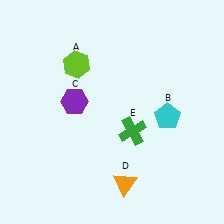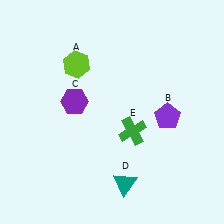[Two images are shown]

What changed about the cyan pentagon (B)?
In Image 1, B is cyan. In Image 2, it changed to purple.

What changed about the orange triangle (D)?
In Image 1, D is orange. In Image 2, it changed to teal.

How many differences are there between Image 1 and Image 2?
There are 2 differences between the two images.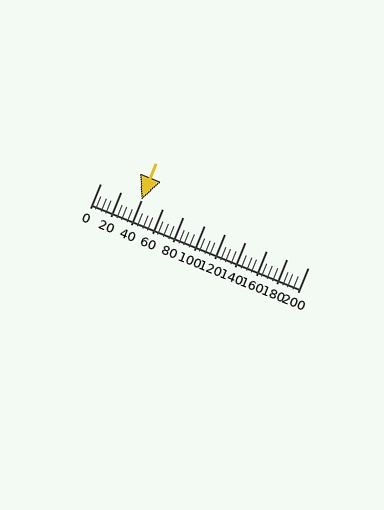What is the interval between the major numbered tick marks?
The major tick marks are spaced 20 units apart.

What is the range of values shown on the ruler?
The ruler shows values from 0 to 200.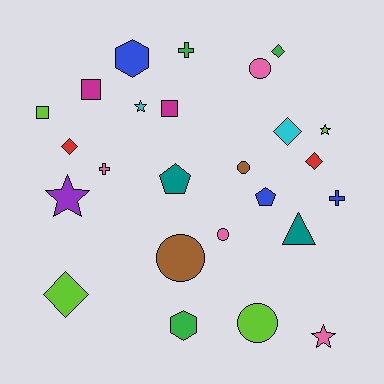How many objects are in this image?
There are 25 objects.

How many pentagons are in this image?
There are 2 pentagons.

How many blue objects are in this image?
There are 3 blue objects.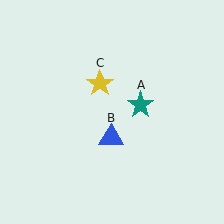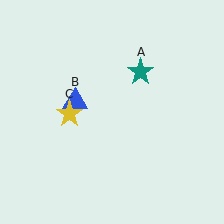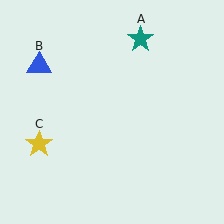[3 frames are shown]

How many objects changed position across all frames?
3 objects changed position: teal star (object A), blue triangle (object B), yellow star (object C).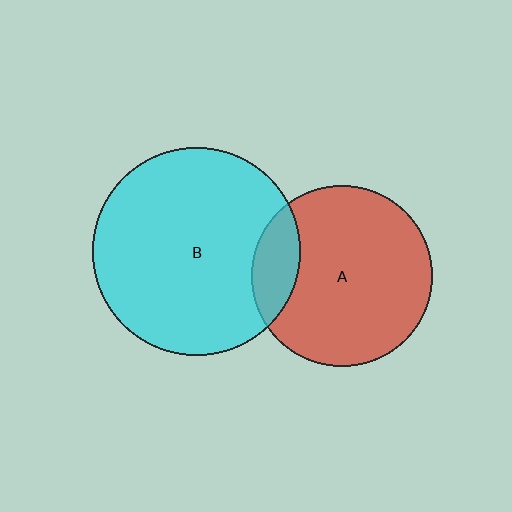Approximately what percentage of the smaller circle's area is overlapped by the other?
Approximately 15%.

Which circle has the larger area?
Circle B (cyan).